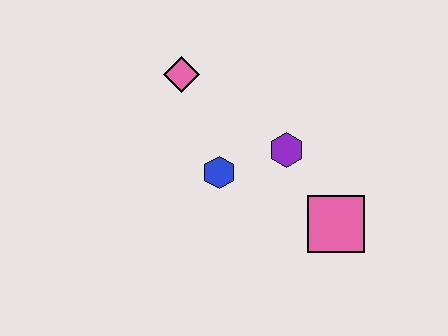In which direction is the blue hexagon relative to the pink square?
The blue hexagon is to the left of the pink square.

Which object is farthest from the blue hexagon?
The pink square is farthest from the blue hexagon.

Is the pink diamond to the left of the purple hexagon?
Yes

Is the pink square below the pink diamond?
Yes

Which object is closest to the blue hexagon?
The purple hexagon is closest to the blue hexagon.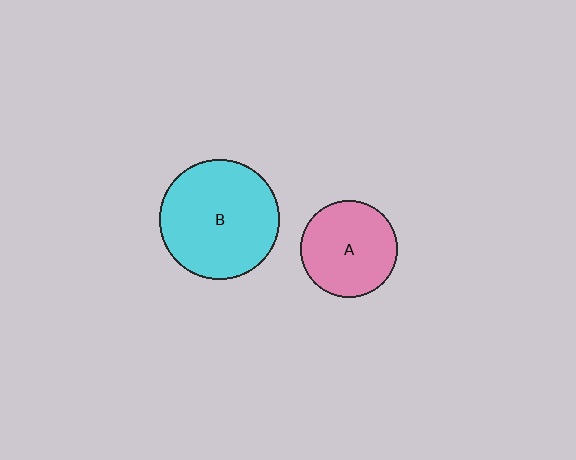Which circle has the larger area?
Circle B (cyan).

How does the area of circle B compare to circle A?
Approximately 1.5 times.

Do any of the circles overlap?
No, none of the circles overlap.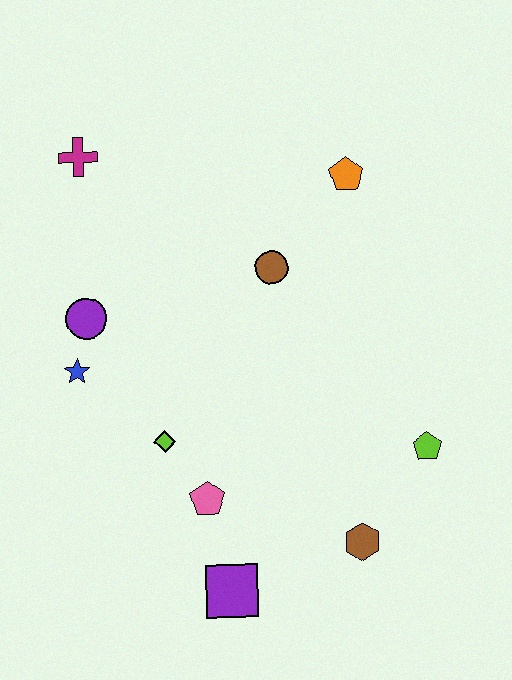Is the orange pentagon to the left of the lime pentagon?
Yes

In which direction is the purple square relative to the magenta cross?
The purple square is below the magenta cross.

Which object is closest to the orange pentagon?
The brown circle is closest to the orange pentagon.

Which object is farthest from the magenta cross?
The brown hexagon is farthest from the magenta cross.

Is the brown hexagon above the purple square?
Yes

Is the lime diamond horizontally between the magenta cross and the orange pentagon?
Yes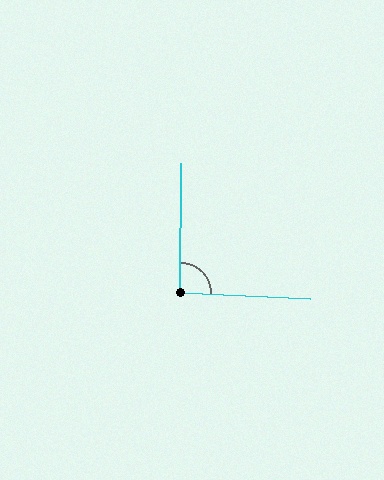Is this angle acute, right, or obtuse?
It is approximately a right angle.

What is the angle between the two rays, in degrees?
Approximately 92 degrees.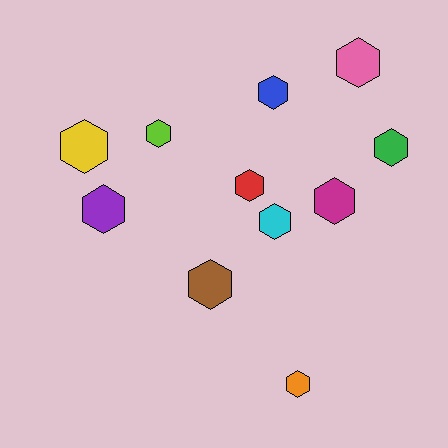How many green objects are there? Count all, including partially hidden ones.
There is 1 green object.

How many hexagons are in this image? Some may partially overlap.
There are 11 hexagons.